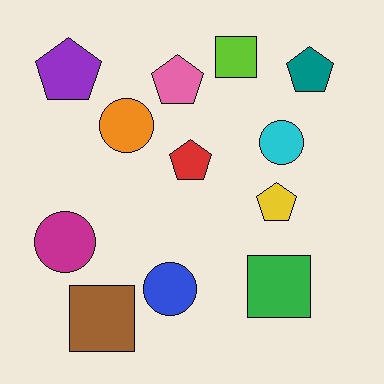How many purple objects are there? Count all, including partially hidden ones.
There is 1 purple object.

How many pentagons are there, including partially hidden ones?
There are 5 pentagons.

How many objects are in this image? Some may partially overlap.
There are 12 objects.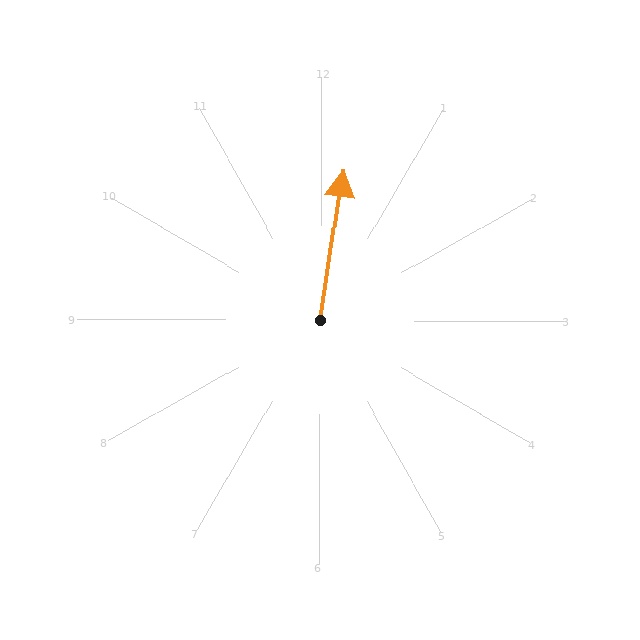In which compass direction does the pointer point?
North.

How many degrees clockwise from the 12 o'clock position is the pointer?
Approximately 9 degrees.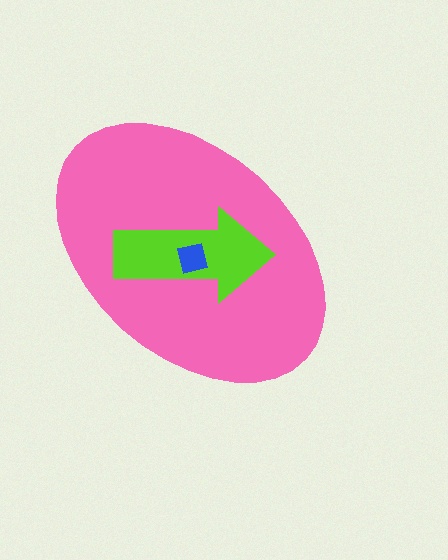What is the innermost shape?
The blue square.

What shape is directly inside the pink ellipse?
The lime arrow.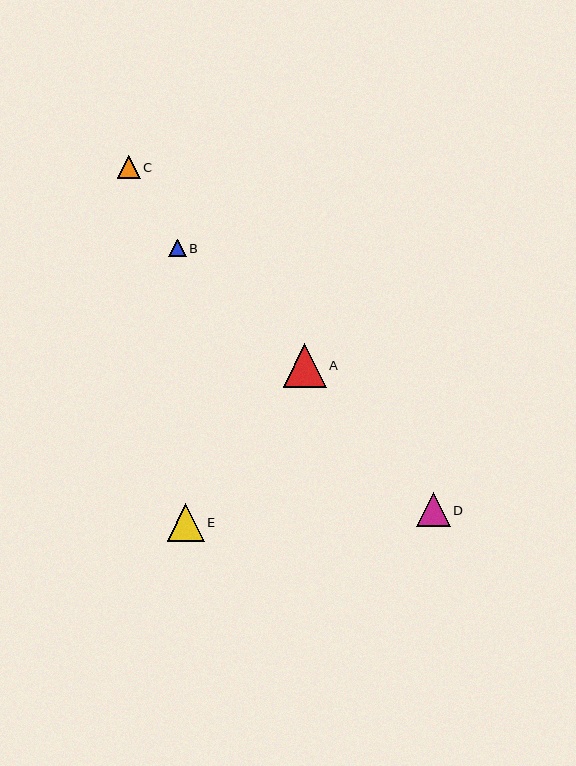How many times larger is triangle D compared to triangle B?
Triangle D is approximately 2.0 times the size of triangle B.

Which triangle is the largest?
Triangle A is the largest with a size of approximately 43 pixels.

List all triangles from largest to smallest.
From largest to smallest: A, E, D, C, B.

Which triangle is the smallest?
Triangle B is the smallest with a size of approximately 17 pixels.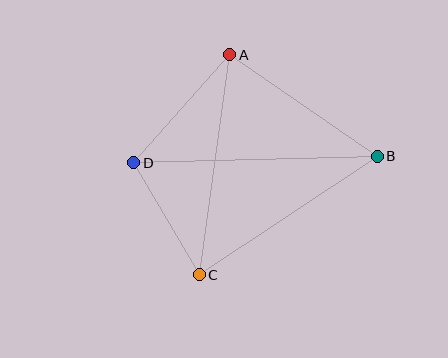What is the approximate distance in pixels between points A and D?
The distance between A and D is approximately 145 pixels.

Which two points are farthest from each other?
Points B and D are farthest from each other.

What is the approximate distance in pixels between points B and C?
The distance between B and C is approximately 214 pixels.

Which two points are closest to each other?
Points C and D are closest to each other.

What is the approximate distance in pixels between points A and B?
The distance between A and B is approximately 179 pixels.